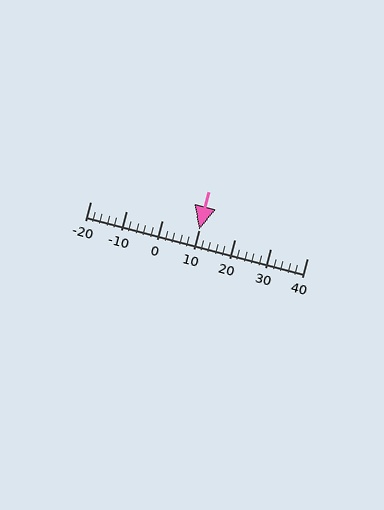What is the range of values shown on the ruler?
The ruler shows values from -20 to 40.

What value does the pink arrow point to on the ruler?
The pink arrow points to approximately 10.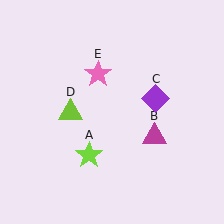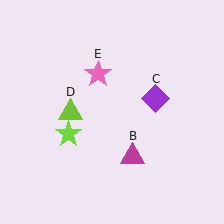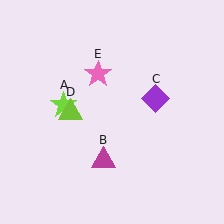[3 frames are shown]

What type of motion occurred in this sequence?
The lime star (object A), magenta triangle (object B) rotated clockwise around the center of the scene.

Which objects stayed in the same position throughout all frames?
Purple diamond (object C) and lime triangle (object D) and pink star (object E) remained stationary.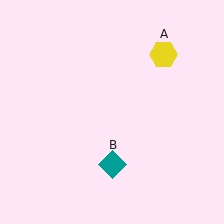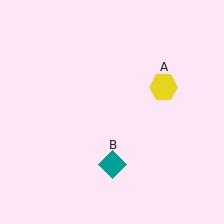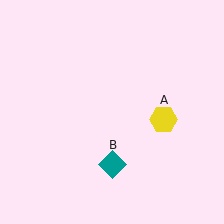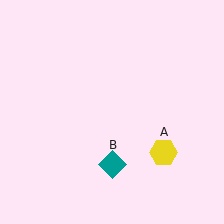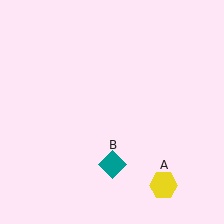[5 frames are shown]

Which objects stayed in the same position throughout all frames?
Teal diamond (object B) remained stationary.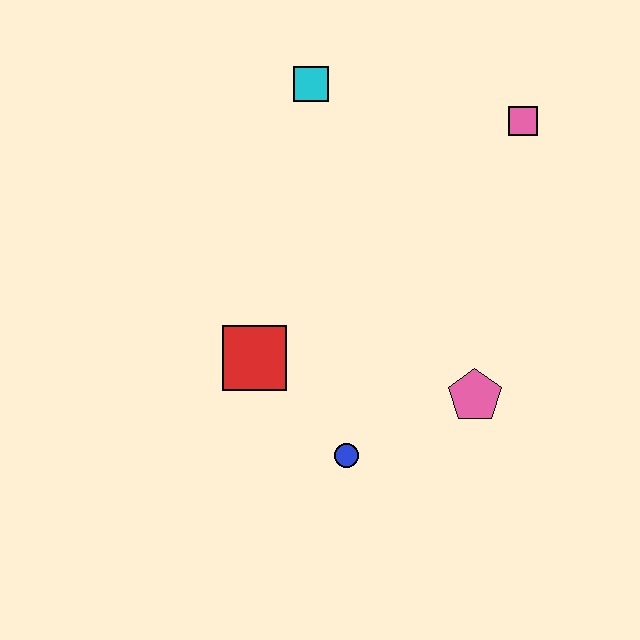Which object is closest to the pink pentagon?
The blue circle is closest to the pink pentagon.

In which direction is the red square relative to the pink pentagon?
The red square is to the left of the pink pentagon.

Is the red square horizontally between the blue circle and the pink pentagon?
No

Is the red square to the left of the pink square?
Yes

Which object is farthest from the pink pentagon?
The cyan square is farthest from the pink pentagon.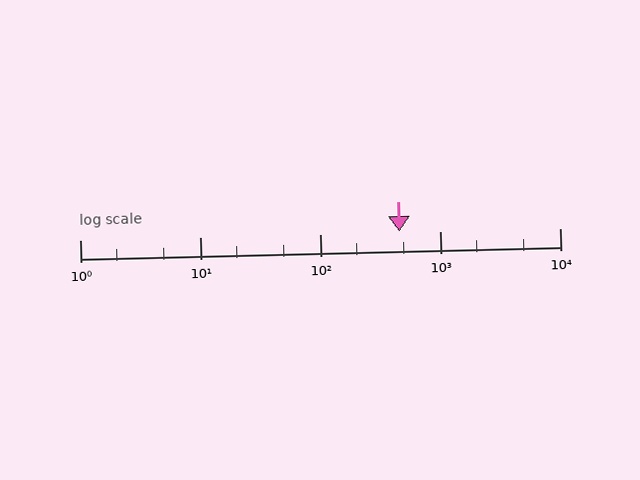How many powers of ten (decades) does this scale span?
The scale spans 4 decades, from 1 to 10000.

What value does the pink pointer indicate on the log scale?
The pointer indicates approximately 460.